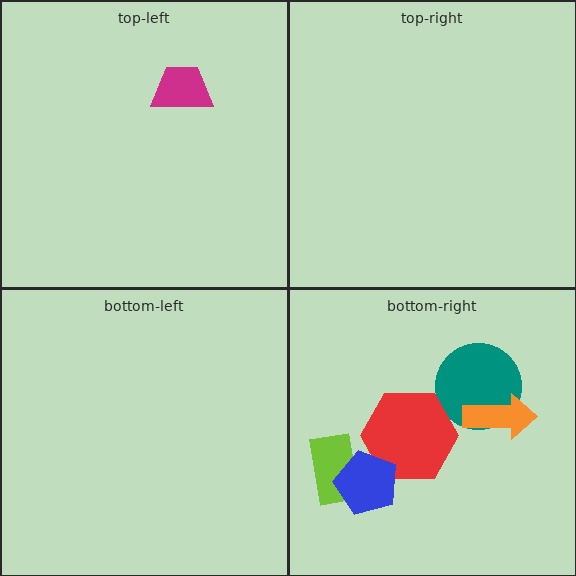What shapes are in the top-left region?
The magenta trapezoid.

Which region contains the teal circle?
The bottom-right region.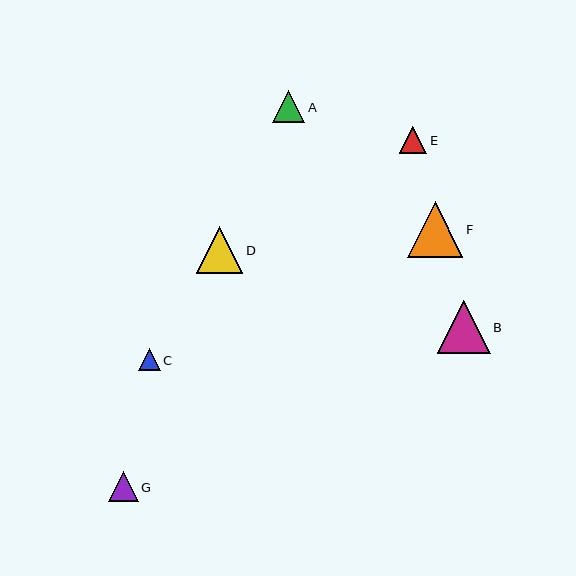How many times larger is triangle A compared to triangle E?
Triangle A is approximately 1.2 times the size of triangle E.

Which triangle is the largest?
Triangle F is the largest with a size of approximately 55 pixels.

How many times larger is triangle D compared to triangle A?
Triangle D is approximately 1.5 times the size of triangle A.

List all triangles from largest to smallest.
From largest to smallest: F, B, D, A, G, E, C.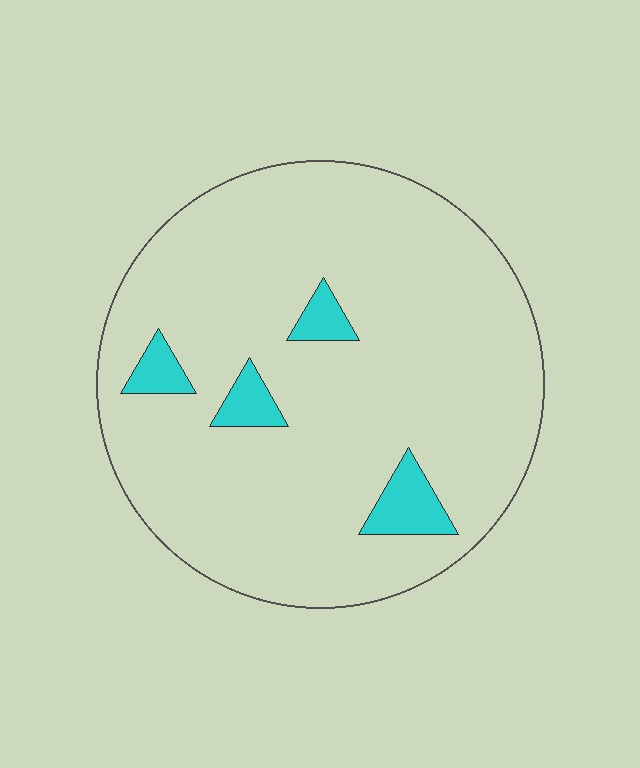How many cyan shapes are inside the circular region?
4.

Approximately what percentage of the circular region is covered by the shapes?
Approximately 10%.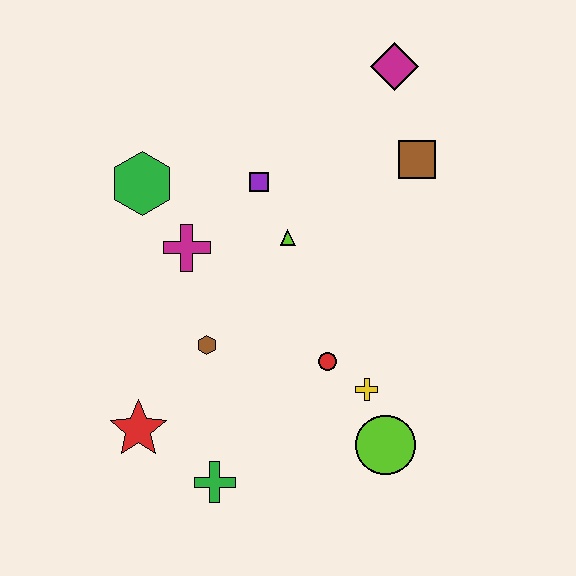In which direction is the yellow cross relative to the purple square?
The yellow cross is below the purple square.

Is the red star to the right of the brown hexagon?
No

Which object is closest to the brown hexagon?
The magenta cross is closest to the brown hexagon.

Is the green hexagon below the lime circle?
No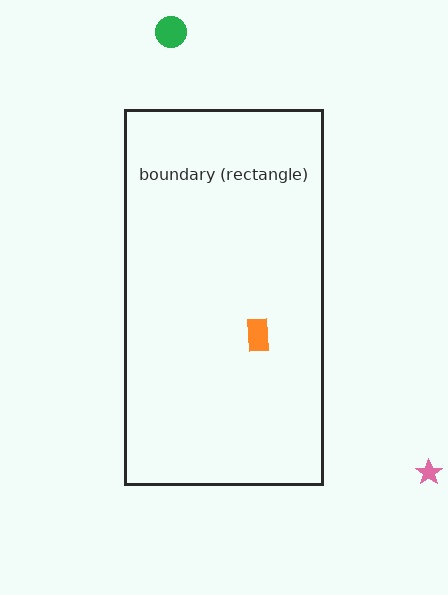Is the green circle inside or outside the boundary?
Outside.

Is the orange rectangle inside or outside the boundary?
Inside.